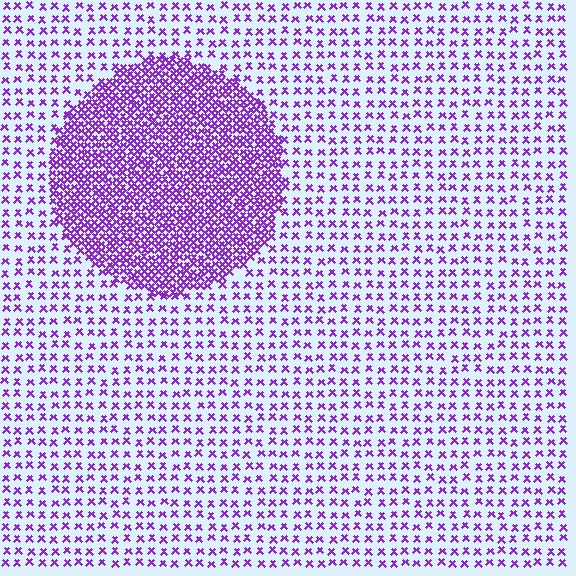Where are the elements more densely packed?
The elements are more densely packed inside the circle boundary.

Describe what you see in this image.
The image contains small purple elements arranged at two different densities. A circle-shaped region is visible where the elements are more densely packed than the surrounding area.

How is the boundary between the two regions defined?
The boundary is defined by a change in element density (approximately 2.9x ratio). All elements are the same color, size, and shape.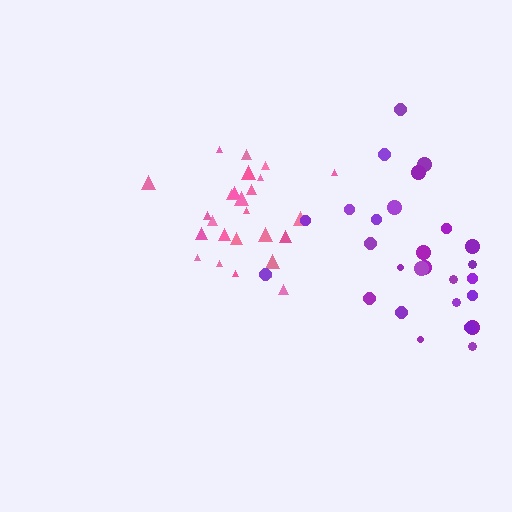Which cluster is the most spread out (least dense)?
Purple.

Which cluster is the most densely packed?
Pink.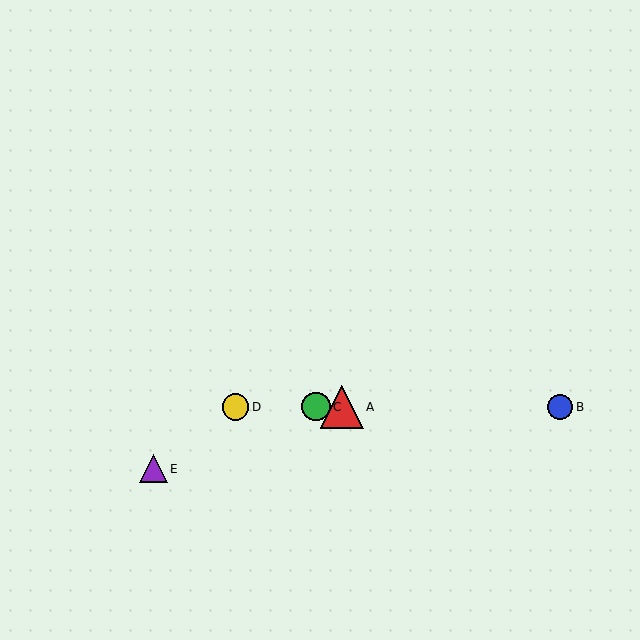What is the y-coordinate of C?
Object C is at y≈407.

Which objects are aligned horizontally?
Objects A, B, C, D are aligned horizontally.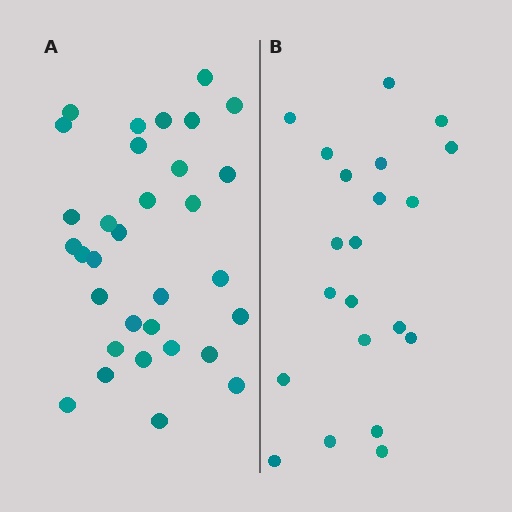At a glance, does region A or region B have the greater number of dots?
Region A (the left region) has more dots.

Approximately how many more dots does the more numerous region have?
Region A has roughly 12 or so more dots than region B.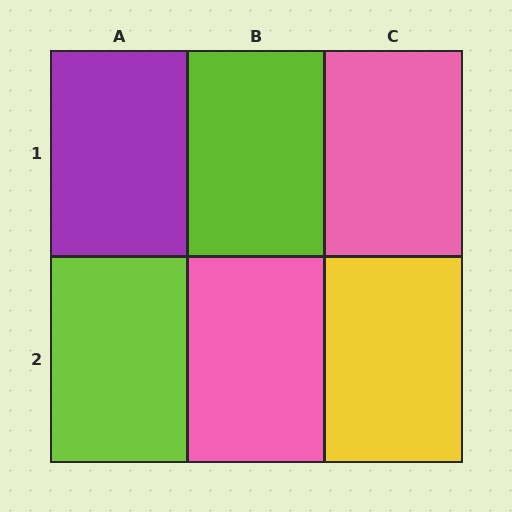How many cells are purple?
1 cell is purple.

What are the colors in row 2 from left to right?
Lime, pink, yellow.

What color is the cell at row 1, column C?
Pink.